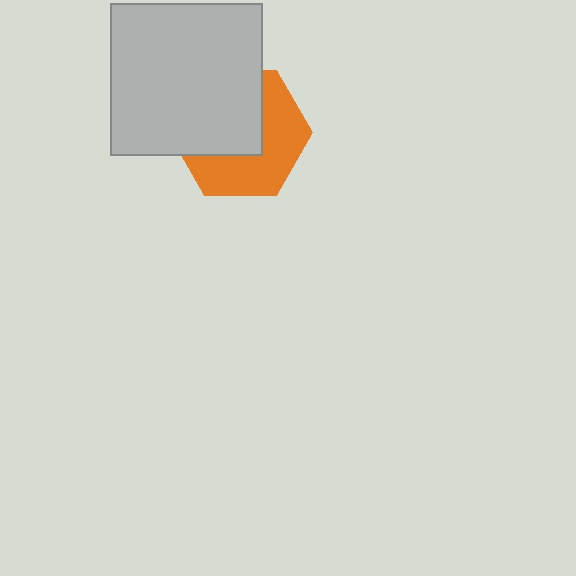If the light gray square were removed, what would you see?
You would see the complete orange hexagon.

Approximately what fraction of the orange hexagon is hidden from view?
Roughly 50% of the orange hexagon is hidden behind the light gray square.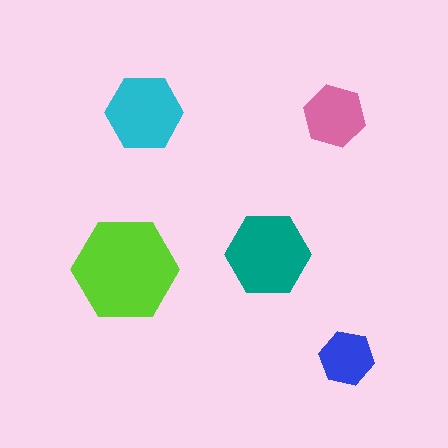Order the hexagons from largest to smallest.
the lime one, the teal one, the cyan one, the pink one, the blue one.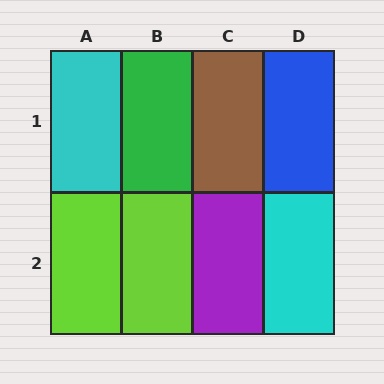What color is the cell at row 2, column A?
Lime.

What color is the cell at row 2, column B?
Lime.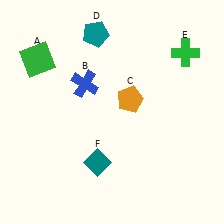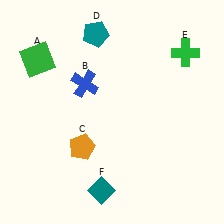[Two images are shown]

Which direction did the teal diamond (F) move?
The teal diamond (F) moved down.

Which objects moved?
The objects that moved are: the orange pentagon (C), the teal diamond (F).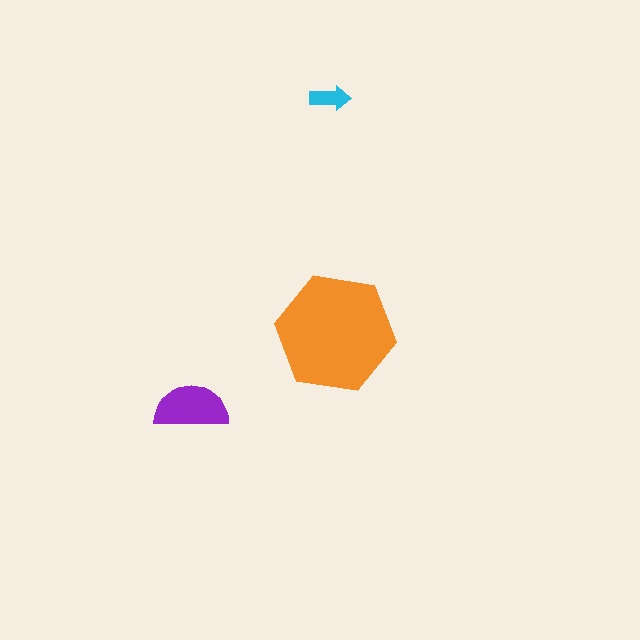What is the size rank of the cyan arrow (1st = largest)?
3rd.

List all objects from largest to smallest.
The orange hexagon, the purple semicircle, the cyan arrow.